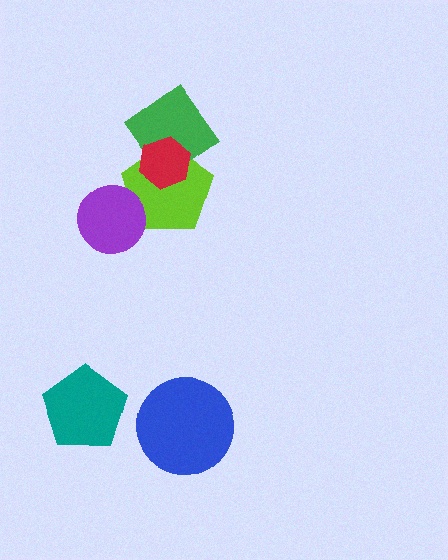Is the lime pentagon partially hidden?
Yes, it is partially covered by another shape.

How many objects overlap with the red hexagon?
2 objects overlap with the red hexagon.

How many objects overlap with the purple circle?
1 object overlaps with the purple circle.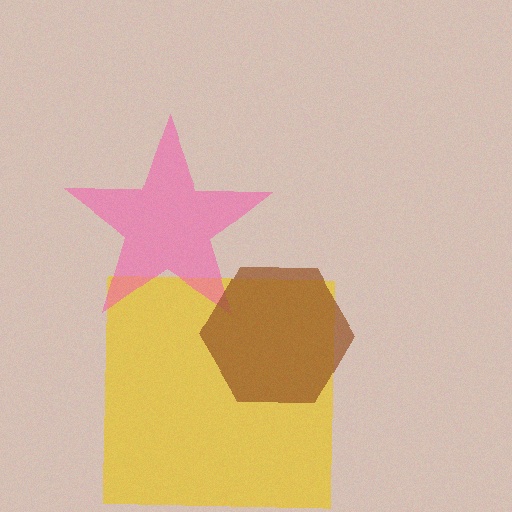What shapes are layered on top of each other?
The layered shapes are: a yellow square, a pink star, a brown hexagon.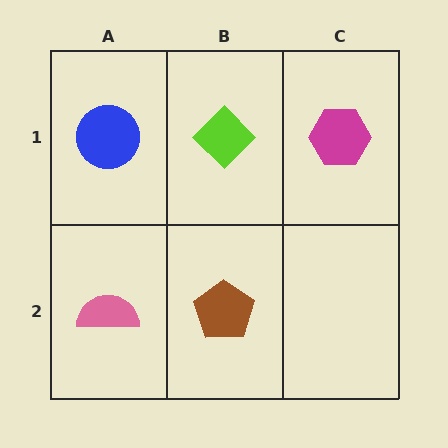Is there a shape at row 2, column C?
No, that cell is empty.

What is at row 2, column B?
A brown pentagon.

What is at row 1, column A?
A blue circle.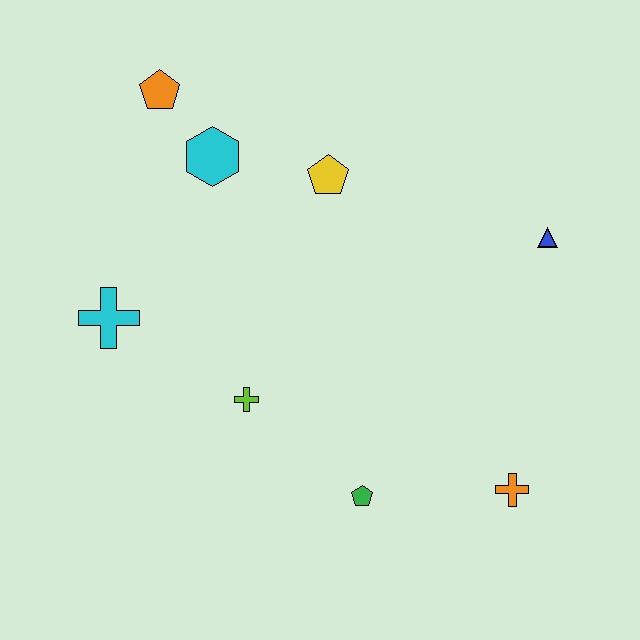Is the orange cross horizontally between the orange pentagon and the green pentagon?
No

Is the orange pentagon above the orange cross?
Yes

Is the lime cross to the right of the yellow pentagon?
No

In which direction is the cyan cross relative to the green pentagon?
The cyan cross is to the left of the green pentagon.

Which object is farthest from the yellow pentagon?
The orange cross is farthest from the yellow pentagon.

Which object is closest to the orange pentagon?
The cyan hexagon is closest to the orange pentagon.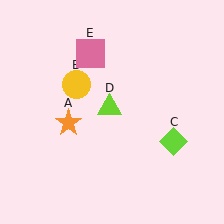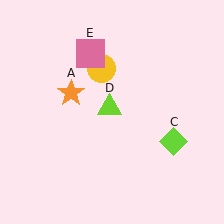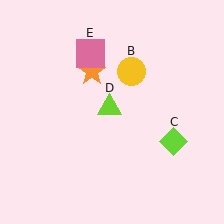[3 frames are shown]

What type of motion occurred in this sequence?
The orange star (object A), yellow circle (object B) rotated clockwise around the center of the scene.